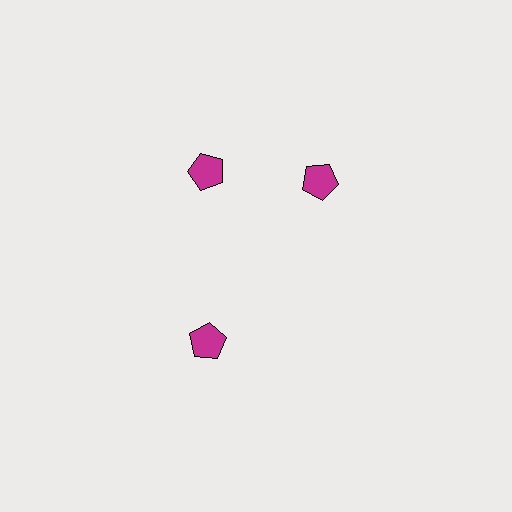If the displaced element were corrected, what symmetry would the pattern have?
It would have 3-fold rotational symmetry — the pattern would map onto itself every 120 degrees.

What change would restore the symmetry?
The symmetry would be restored by rotating it back into even spacing with its neighbors so that all 3 pentagons sit at equal angles and equal distance from the center.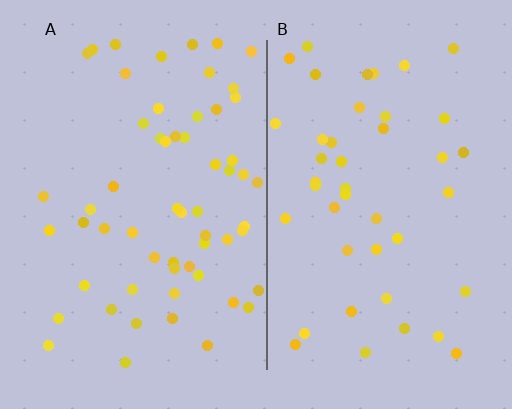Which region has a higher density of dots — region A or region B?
A (the left).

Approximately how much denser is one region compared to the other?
Approximately 1.4× — region A over region B.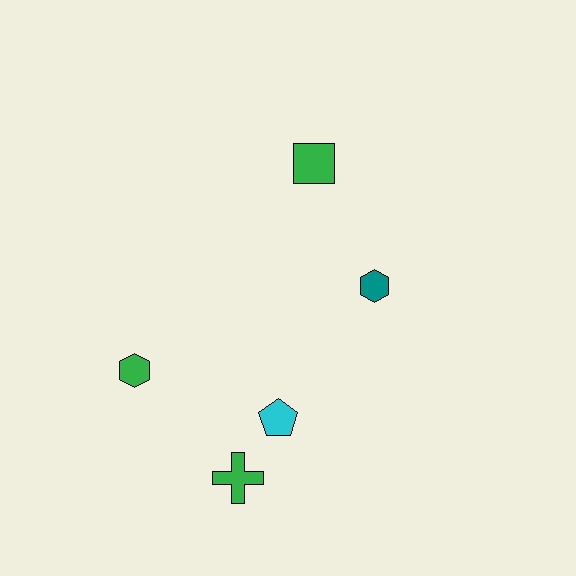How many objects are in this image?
There are 5 objects.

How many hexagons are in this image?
There are 2 hexagons.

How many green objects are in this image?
There are 3 green objects.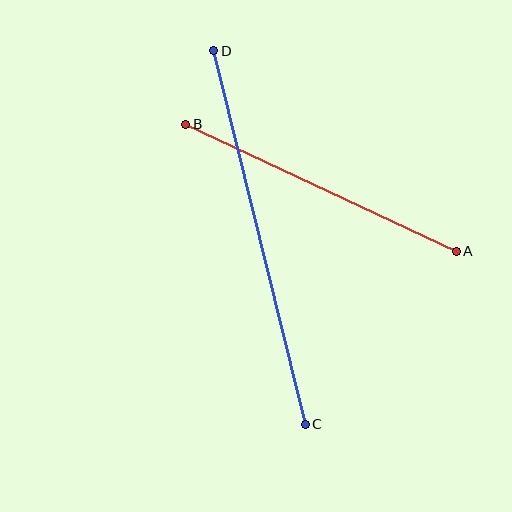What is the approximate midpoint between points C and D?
The midpoint is at approximately (259, 237) pixels.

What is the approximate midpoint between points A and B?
The midpoint is at approximately (321, 188) pixels.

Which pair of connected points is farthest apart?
Points C and D are farthest apart.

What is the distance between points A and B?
The distance is approximately 299 pixels.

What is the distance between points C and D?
The distance is approximately 384 pixels.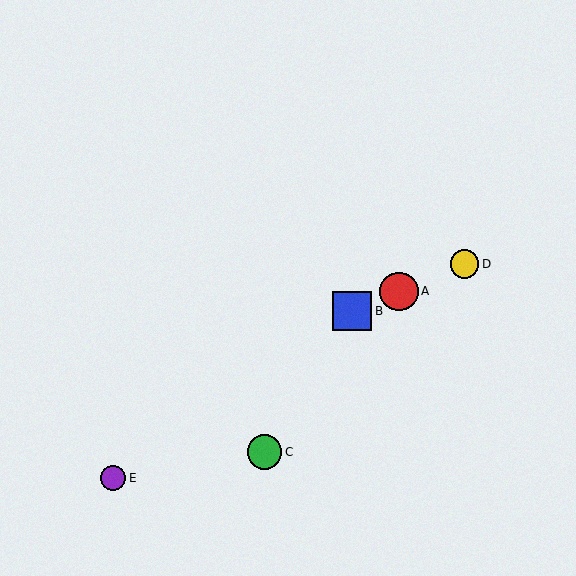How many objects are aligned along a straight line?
3 objects (A, B, D) are aligned along a straight line.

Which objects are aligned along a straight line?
Objects A, B, D are aligned along a straight line.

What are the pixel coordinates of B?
Object B is at (352, 311).